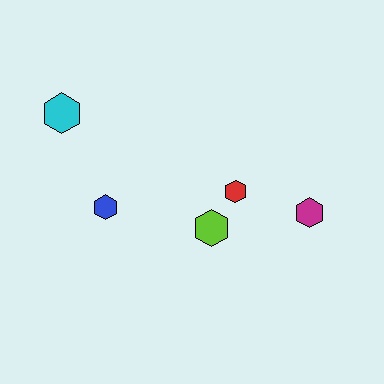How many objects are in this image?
There are 5 objects.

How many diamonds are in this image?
There are no diamonds.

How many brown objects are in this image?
There are no brown objects.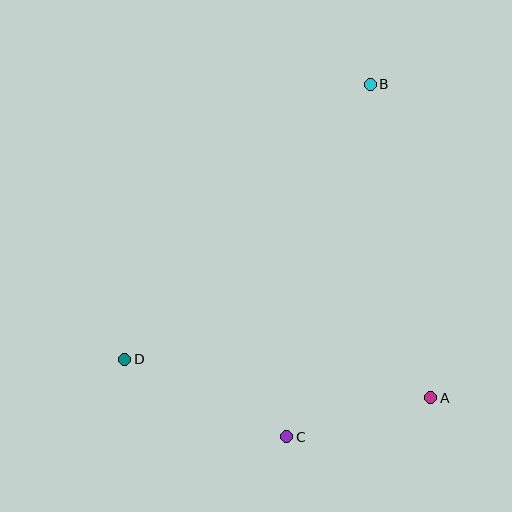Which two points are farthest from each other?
Points B and D are farthest from each other.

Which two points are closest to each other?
Points A and C are closest to each other.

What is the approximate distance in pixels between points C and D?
The distance between C and D is approximately 180 pixels.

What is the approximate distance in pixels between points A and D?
The distance between A and D is approximately 308 pixels.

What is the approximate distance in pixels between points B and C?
The distance between B and C is approximately 362 pixels.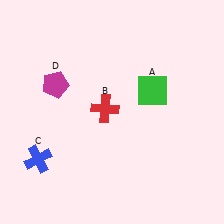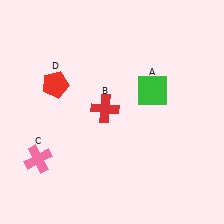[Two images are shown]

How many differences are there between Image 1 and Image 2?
There are 2 differences between the two images.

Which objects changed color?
C changed from blue to pink. D changed from magenta to red.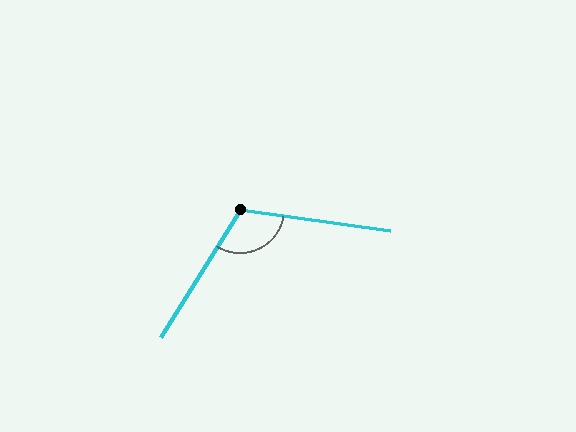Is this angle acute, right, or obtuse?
It is obtuse.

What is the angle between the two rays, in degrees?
Approximately 114 degrees.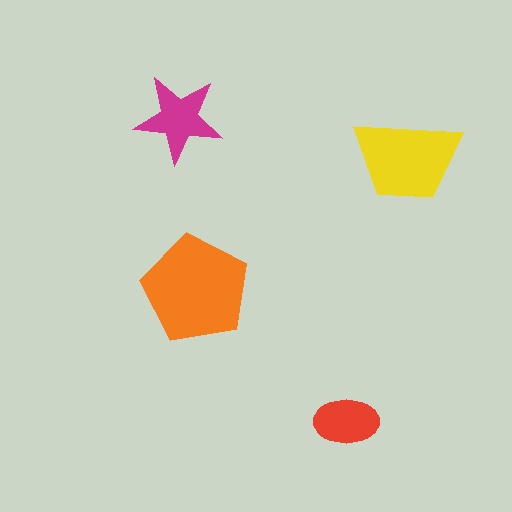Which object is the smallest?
The red ellipse.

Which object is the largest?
The orange pentagon.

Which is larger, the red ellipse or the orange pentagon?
The orange pentagon.